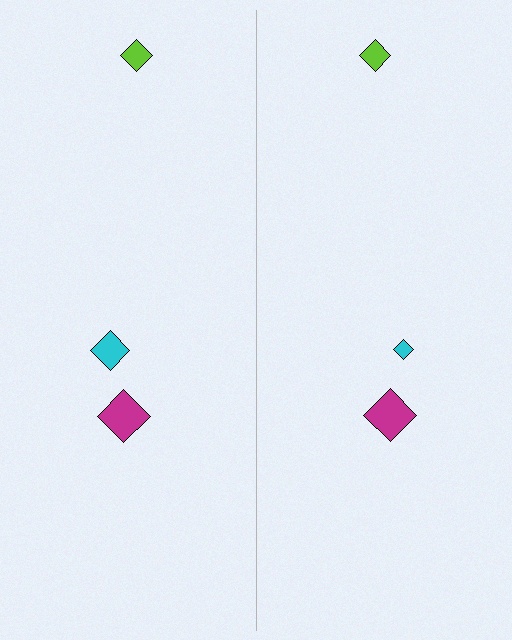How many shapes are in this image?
There are 6 shapes in this image.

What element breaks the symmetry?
The cyan diamond on the right side has a different size than its mirror counterpart.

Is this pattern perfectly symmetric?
No, the pattern is not perfectly symmetric. The cyan diamond on the right side has a different size than its mirror counterpart.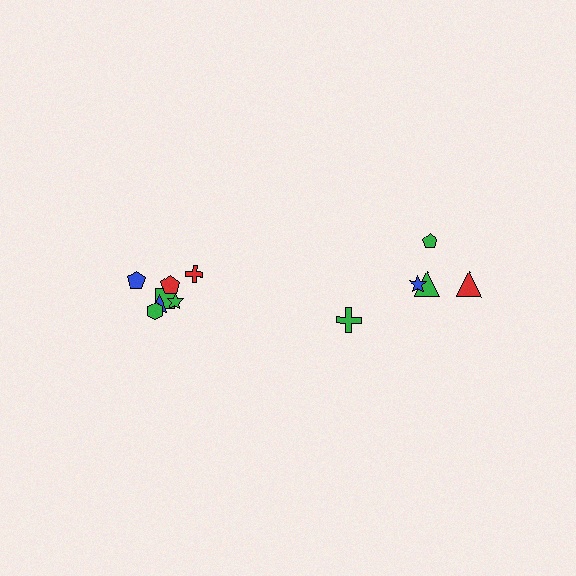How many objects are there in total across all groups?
There are 12 objects.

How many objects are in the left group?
There are 7 objects.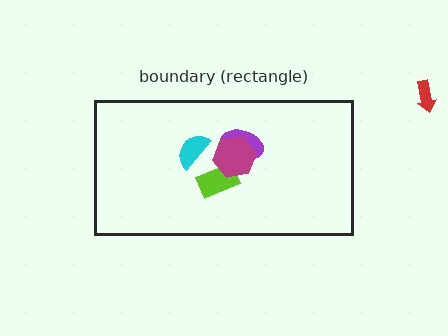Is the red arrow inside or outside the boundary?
Outside.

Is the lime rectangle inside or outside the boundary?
Inside.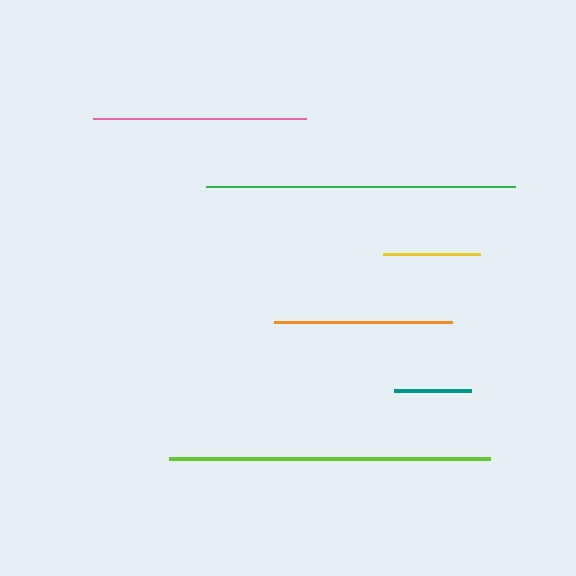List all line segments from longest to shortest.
From longest to shortest: lime, green, pink, orange, yellow, teal.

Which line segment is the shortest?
The teal line is the shortest at approximately 77 pixels.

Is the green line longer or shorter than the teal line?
The green line is longer than the teal line.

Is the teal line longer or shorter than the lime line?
The lime line is longer than the teal line.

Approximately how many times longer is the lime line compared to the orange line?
The lime line is approximately 1.8 times the length of the orange line.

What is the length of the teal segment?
The teal segment is approximately 77 pixels long.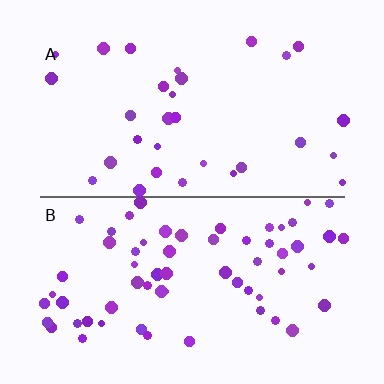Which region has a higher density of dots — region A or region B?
B (the bottom).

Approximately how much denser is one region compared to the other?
Approximately 2.1× — region B over region A.